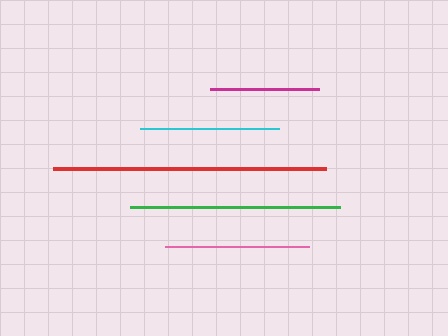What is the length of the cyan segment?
The cyan segment is approximately 138 pixels long.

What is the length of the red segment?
The red segment is approximately 273 pixels long.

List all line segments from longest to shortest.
From longest to shortest: red, green, pink, cyan, magenta.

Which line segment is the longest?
The red line is the longest at approximately 273 pixels.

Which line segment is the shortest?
The magenta line is the shortest at approximately 109 pixels.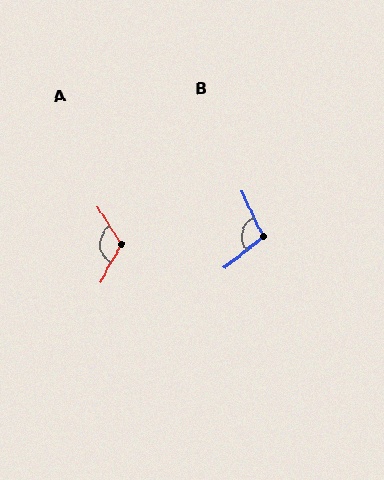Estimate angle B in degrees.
Approximately 103 degrees.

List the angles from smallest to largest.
B (103°), A (119°).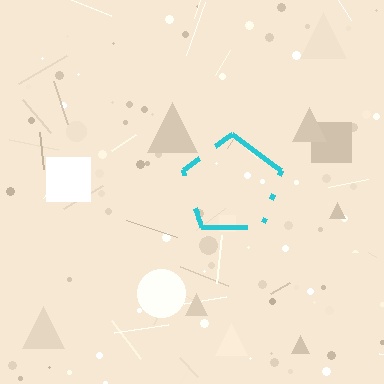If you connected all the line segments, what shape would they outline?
They would outline a pentagon.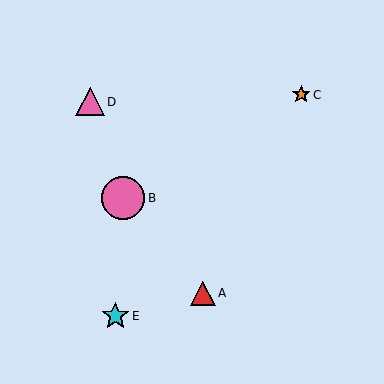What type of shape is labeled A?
Shape A is a red triangle.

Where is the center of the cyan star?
The center of the cyan star is at (115, 316).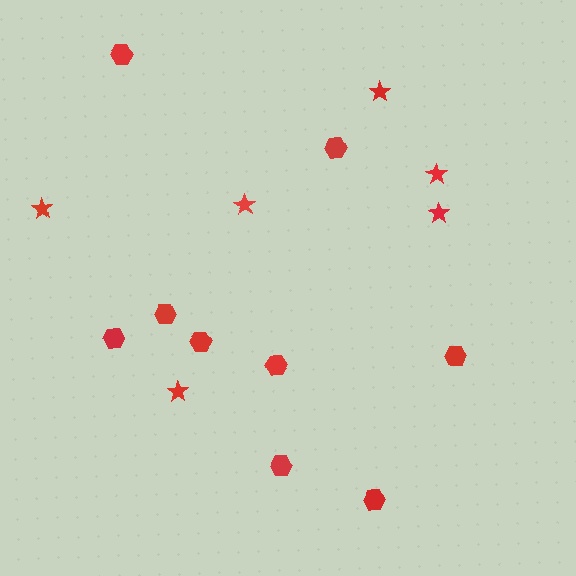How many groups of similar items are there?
There are 2 groups: one group of hexagons (9) and one group of stars (6).